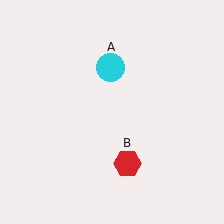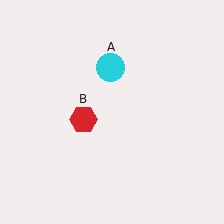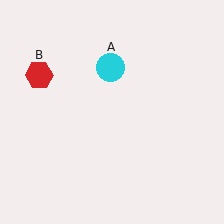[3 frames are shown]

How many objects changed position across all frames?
1 object changed position: red hexagon (object B).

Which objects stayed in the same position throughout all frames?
Cyan circle (object A) remained stationary.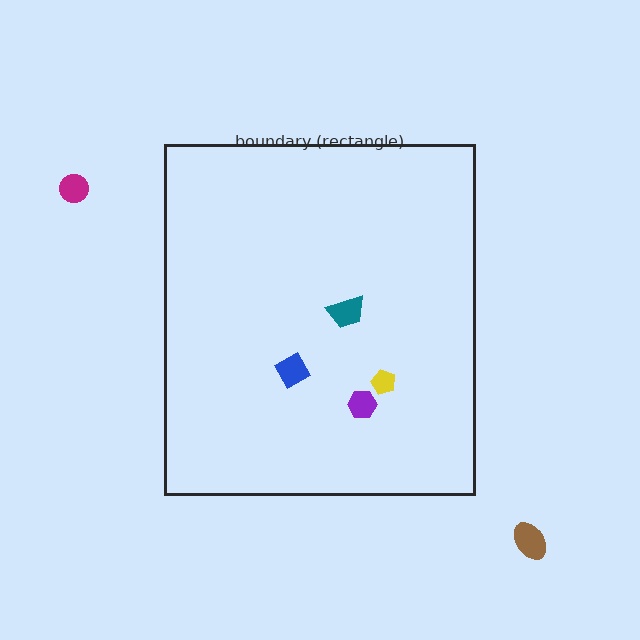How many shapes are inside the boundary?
4 inside, 2 outside.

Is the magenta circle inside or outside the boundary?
Outside.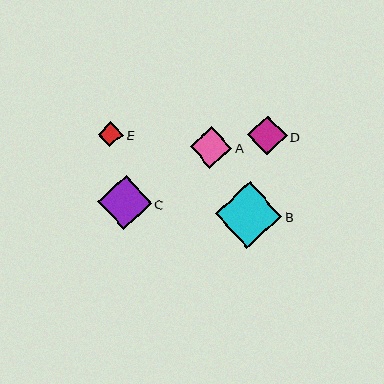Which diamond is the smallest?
Diamond E is the smallest with a size of approximately 25 pixels.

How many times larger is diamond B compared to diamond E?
Diamond B is approximately 2.6 times the size of diamond E.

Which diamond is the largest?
Diamond B is the largest with a size of approximately 67 pixels.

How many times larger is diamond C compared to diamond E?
Diamond C is approximately 2.1 times the size of diamond E.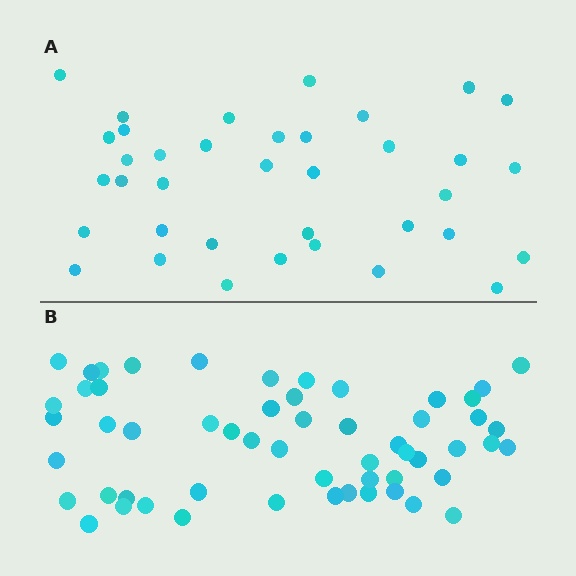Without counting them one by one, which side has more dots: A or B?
Region B (the bottom region) has more dots.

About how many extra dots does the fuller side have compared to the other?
Region B has approximately 20 more dots than region A.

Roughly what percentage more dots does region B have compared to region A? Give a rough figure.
About 50% more.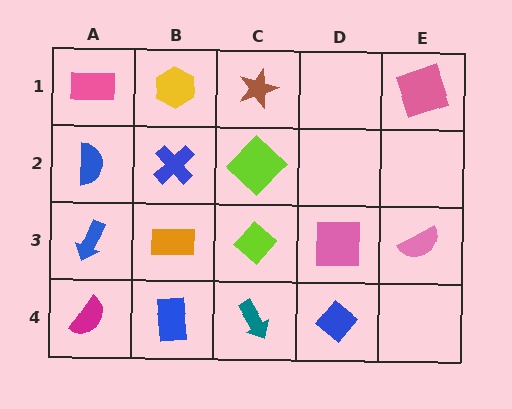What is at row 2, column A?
A blue semicircle.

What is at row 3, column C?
A lime diamond.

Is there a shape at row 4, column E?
No, that cell is empty.